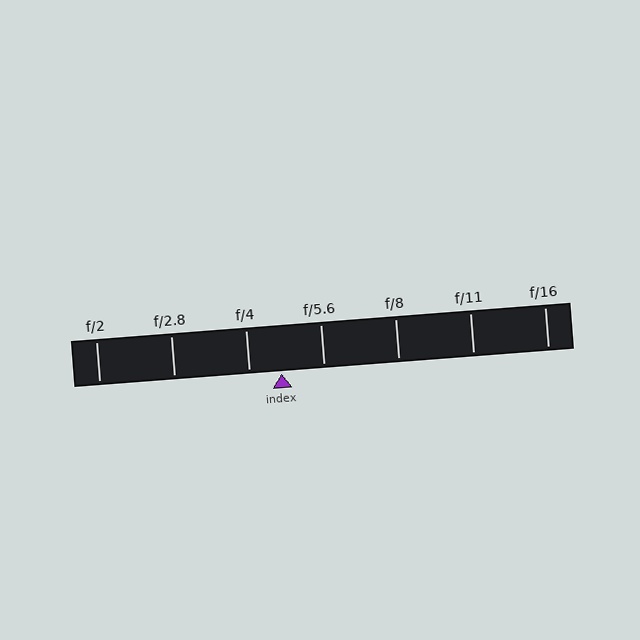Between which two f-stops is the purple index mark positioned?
The index mark is between f/4 and f/5.6.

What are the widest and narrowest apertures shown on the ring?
The widest aperture shown is f/2 and the narrowest is f/16.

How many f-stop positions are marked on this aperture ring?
There are 7 f-stop positions marked.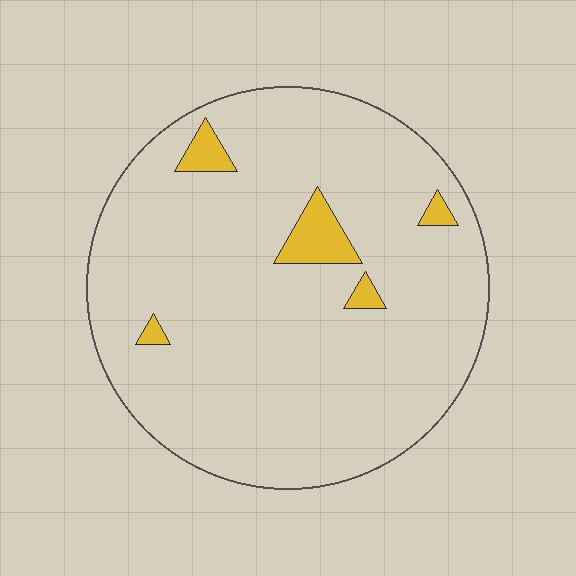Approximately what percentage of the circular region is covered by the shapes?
Approximately 5%.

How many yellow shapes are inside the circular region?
5.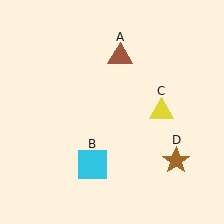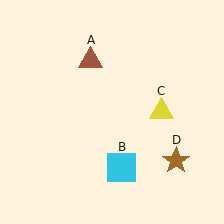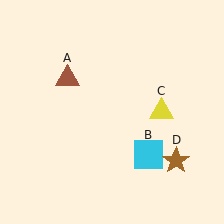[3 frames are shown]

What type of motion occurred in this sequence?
The brown triangle (object A), cyan square (object B) rotated counterclockwise around the center of the scene.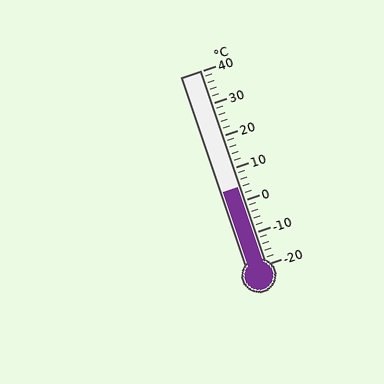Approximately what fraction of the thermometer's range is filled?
The thermometer is filled to approximately 40% of its range.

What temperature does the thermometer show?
The thermometer shows approximately 4°C.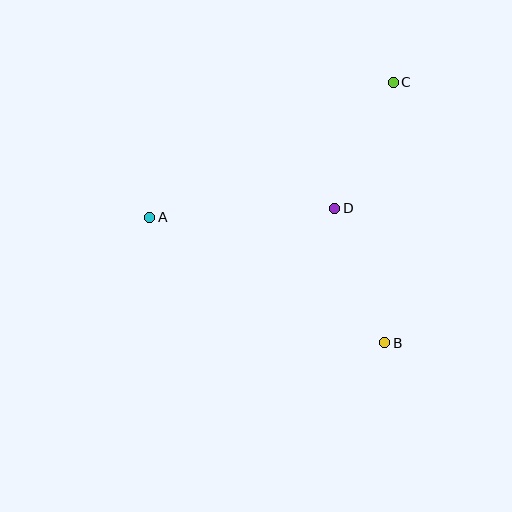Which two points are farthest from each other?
Points A and C are farthest from each other.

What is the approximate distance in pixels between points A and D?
The distance between A and D is approximately 186 pixels.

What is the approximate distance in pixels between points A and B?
The distance between A and B is approximately 267 pixels.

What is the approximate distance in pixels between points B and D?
The distance between B and D is approximately 143 pixels.